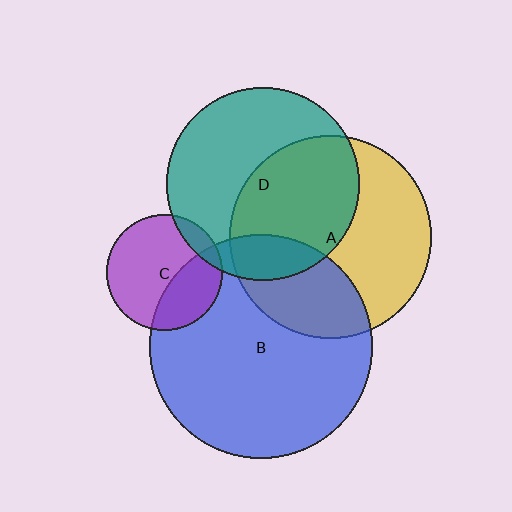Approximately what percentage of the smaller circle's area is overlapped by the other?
Approximately 30%.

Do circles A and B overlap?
Yes.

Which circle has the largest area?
Circle B (blue).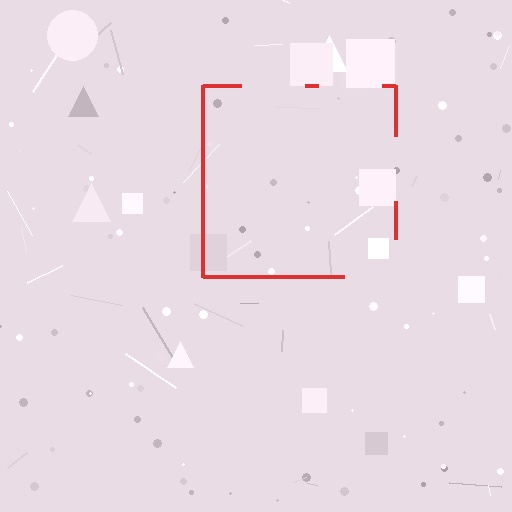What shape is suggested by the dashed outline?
The dashed outline suggests a square.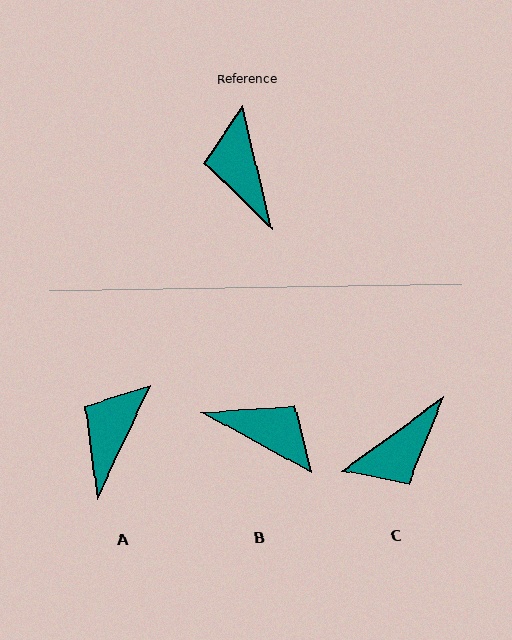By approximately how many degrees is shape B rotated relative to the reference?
Approximately 132 degrees clockwise.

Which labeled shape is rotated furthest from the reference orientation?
B, about 132 degrees away.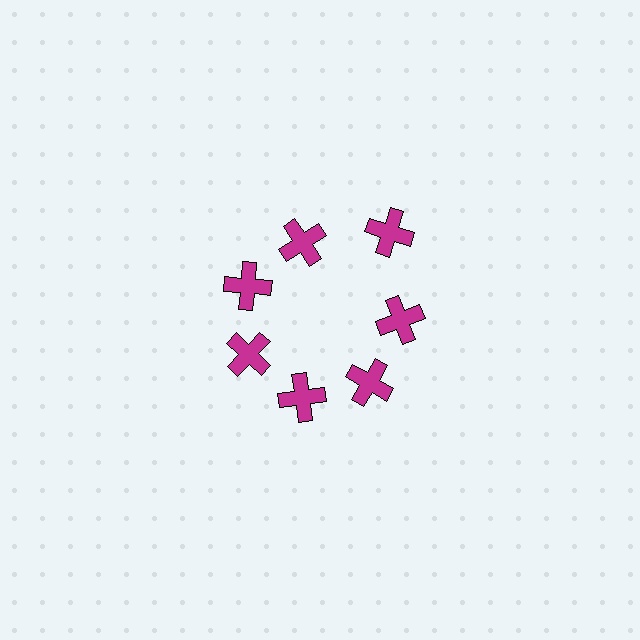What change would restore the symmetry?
The symmetry would be restored by moving it inward, back onto the ring so that all 7 crosses sit at equal angles and equal distance from the center.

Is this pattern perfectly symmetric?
No. The 7 magenta crosses are arranged in a ring, but one element near the 1 o'clock position is pushed outward from the center, breaking the 7-fold rotational symmetry.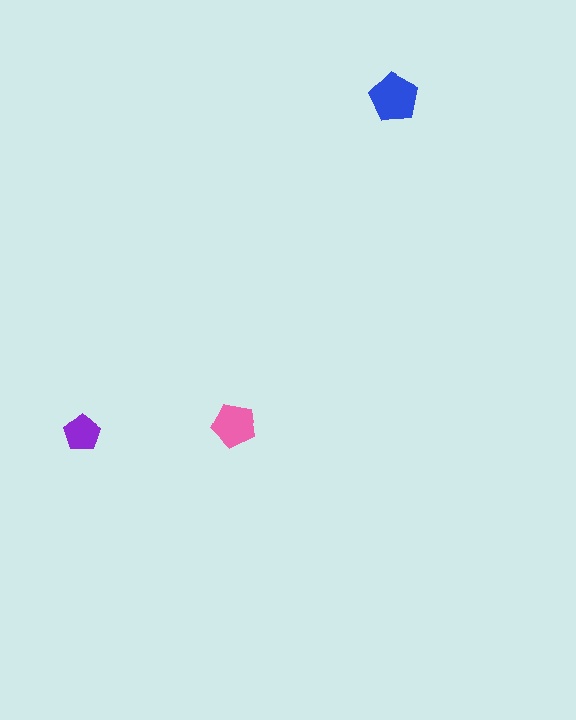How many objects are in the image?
There are 3 objects in the image.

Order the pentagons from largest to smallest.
the blue one, the pink one, the purple one.